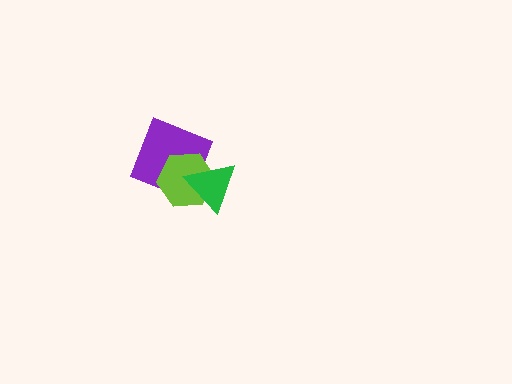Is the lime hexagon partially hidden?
Yes, it is partially covered by another shape.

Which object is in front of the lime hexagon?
The green triangle is in front of the lime hexagon.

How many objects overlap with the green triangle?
2 objects overlap with the green triangle.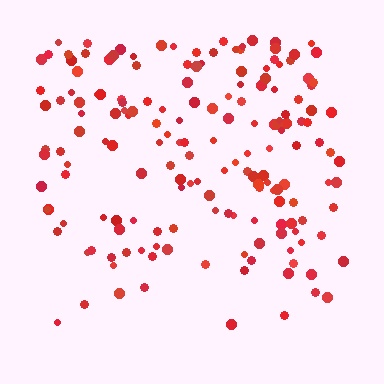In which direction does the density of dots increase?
From bottom to top, with the top side densest.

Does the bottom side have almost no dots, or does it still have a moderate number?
Still a moderate number, just noticeably fewer than the top.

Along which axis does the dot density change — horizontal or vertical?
Vertical.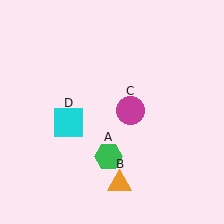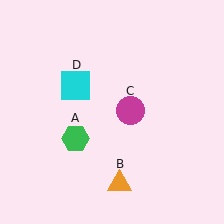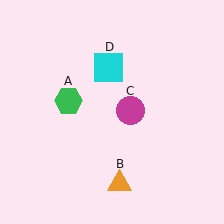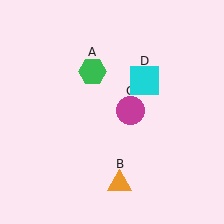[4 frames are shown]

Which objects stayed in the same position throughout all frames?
Orange triangle (object B) and magenta circle (object C) remained stationary.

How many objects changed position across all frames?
2 objects changed position: green hexagon (object A), cyan square (object D).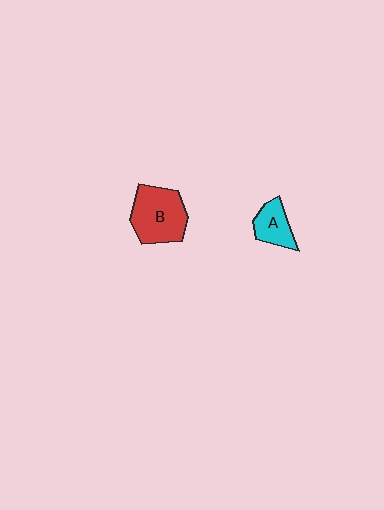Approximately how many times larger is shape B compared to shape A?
Approximately 1.9 times.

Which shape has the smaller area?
Shape A (cyan).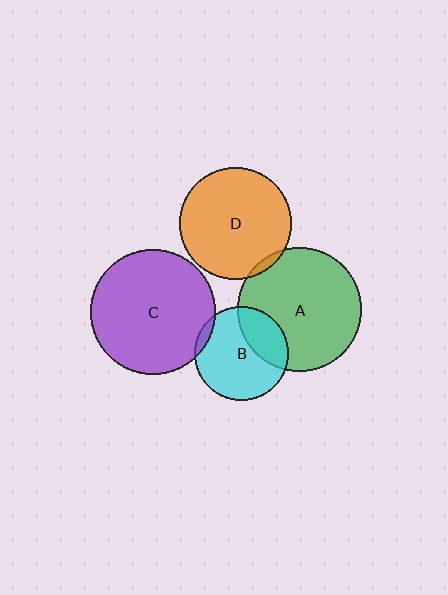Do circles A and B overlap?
Yes.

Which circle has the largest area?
Circle C (purple).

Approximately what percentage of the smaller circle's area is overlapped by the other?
Approximately 30%.